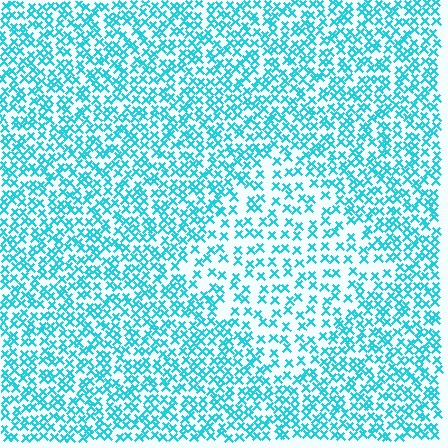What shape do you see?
I see a diamond.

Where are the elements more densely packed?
The elements are more densely packed outside the diamond boundary.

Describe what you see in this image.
The image contains small cyan elements arranged at two different densities. A diamond-shaped region is visible where the elements are less densely packed than the surrounding area.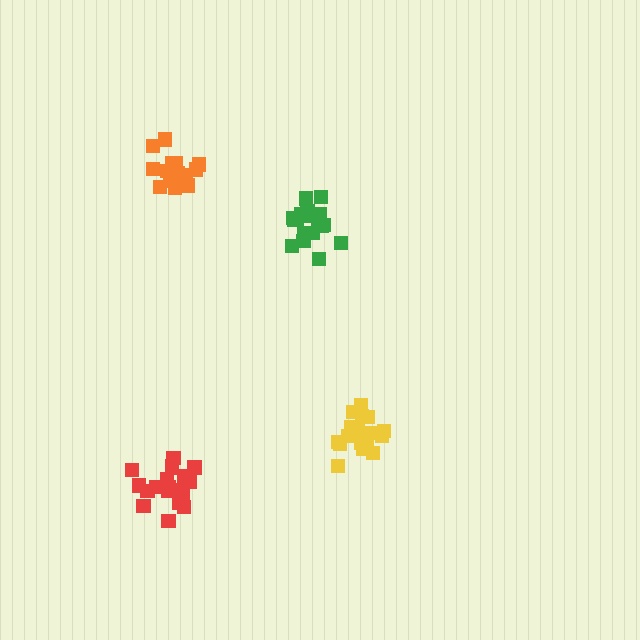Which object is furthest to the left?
The red cluster is leftmost.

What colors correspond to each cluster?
The clusters are colored: yellow, red, green, orange.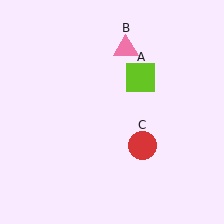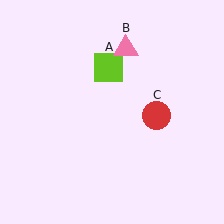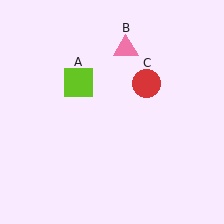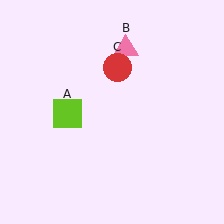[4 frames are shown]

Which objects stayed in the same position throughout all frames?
Pink triangle (object B) remained stationary.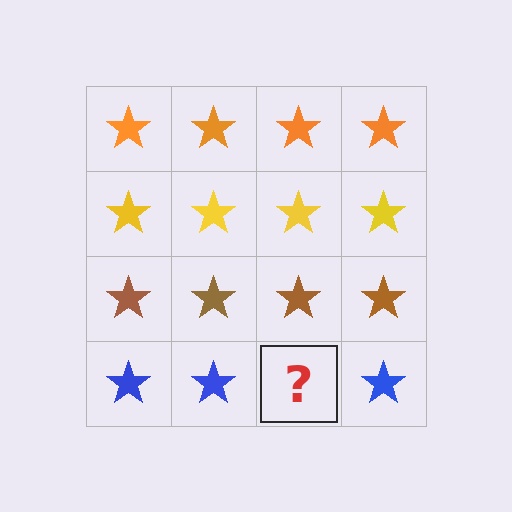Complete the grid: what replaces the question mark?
The question mark should be replaced with a blue star.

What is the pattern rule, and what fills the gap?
The rule is that each row has a consistent color. The gap should be filled with a blue star.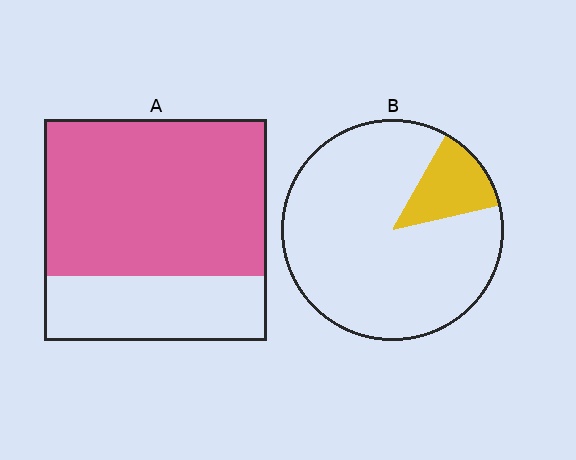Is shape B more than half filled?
No.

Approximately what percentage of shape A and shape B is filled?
A is approximately 70% and B is approximately 15%.